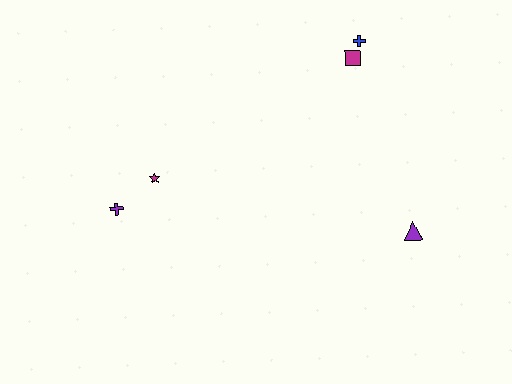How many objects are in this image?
There are 5 objects.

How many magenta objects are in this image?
There are 2 magenta objects.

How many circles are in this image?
There are no circles.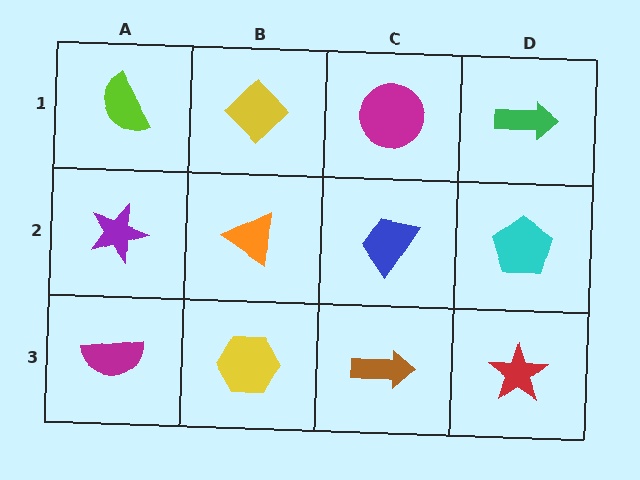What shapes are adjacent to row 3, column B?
An orange triangle (row 2, column B), a magenta semicircle (row 3, column A), a brown arrow (row 3, column C).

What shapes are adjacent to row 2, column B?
A yellow diamond (row 1, column B), a yellow hexagon (row 3, column B), a purple star (row 2, column A), a blue trapezoid (row 2, column C).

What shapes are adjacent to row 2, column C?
A magenta circle (row 1, column C), a brown arrow (row 3, column C), an orange triangle (row 2, column B), a cyan pentagon (row 2, column D).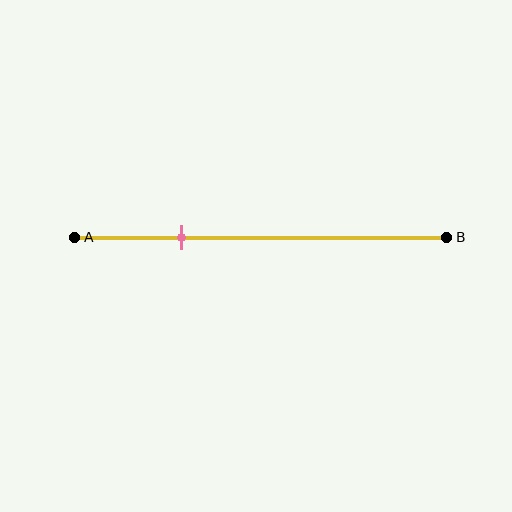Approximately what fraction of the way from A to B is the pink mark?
The pink mark is approximately 30% of the way from A to B.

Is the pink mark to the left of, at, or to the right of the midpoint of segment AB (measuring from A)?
The pink mark is to the left of the midpoint of segment AB.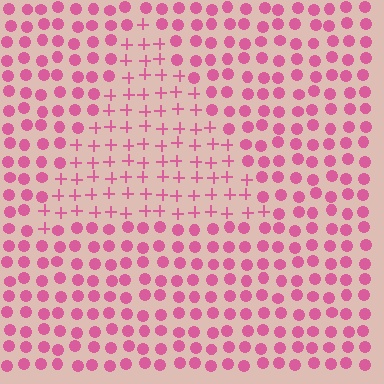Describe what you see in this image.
The image is filled with small pink elements arranged in a uniform grid. A triangle-shaped region contains plus signs, while the surrounding area contains circles. The boundary is defined purely by the change in element shape.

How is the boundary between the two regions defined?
The boundary is defined by a change in element shape: plus signs inside vs. circles outside. All elements share the same color and spacing.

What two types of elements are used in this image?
The image uses plus signs inside the triangle region and circles outside it.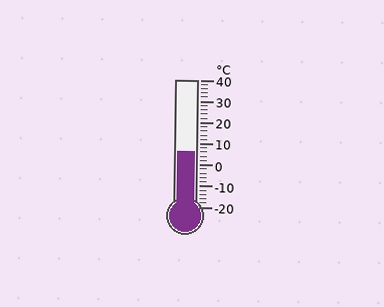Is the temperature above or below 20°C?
The temperature is below 20°C.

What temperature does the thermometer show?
The thermometer shows approximately 6°C.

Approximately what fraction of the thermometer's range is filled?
The thermometer is filled to approximately 45% of its range.